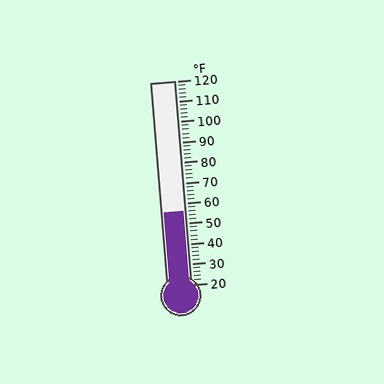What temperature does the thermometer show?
The thermometer shows approximately 56°F.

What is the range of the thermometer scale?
The thermometer scale ranges from 20°F to 120°F.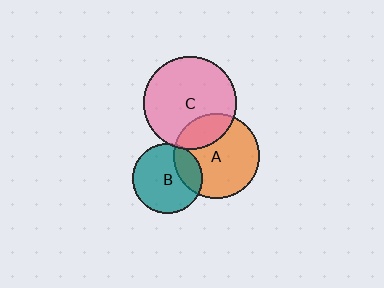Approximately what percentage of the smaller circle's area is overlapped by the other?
Approximately 5%.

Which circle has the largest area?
Circle C (pink).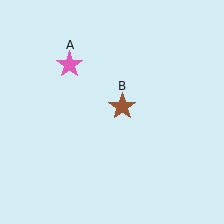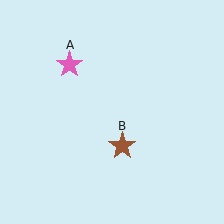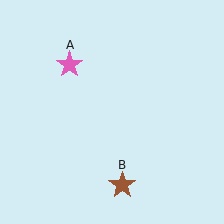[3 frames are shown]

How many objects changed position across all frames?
1 object changed position: brown star (object B).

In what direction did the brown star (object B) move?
The brown star (object B) moved down.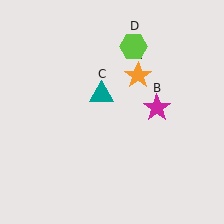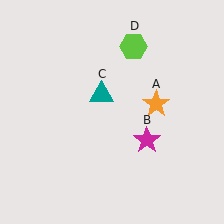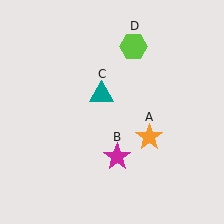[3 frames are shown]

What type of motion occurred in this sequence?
The orange star (object A), magenta star (object B) rotated clockwise around the center of the scene.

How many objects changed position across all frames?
2 objects changed position: orange star (object A), magenta star (object B).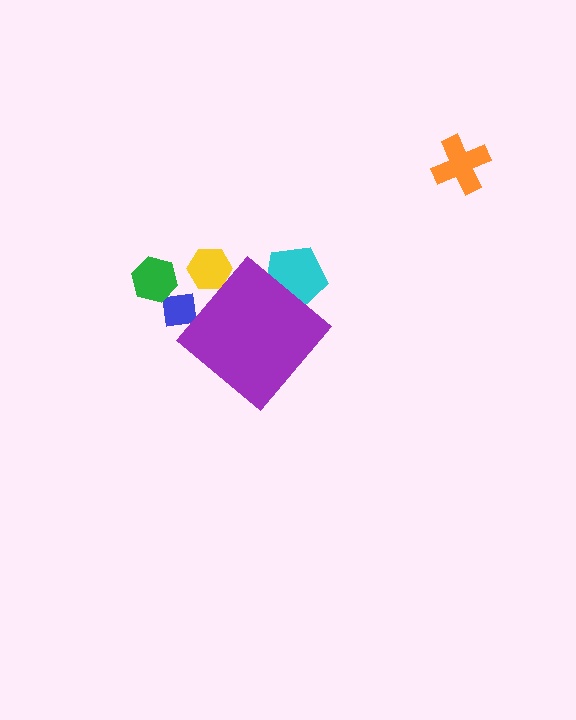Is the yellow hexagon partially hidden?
Yes, the yellow hexagon is partially hidden behind the purple diamond.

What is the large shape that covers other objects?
A purple diamond.